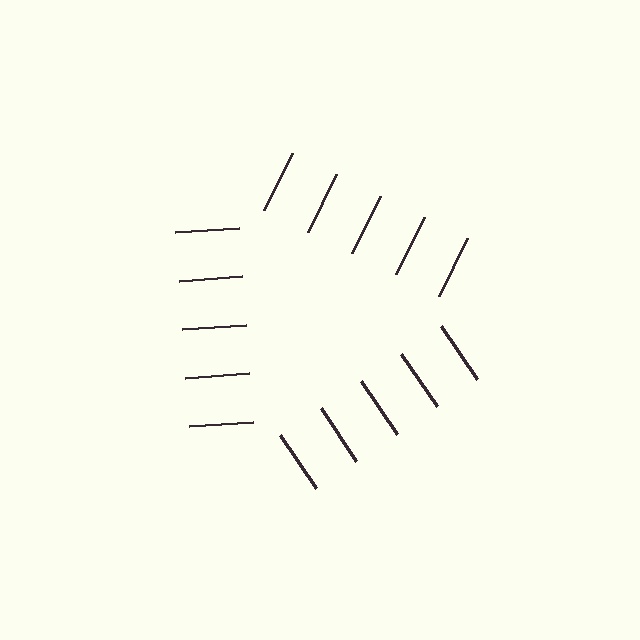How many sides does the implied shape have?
3 sides — the line-ends trace a triangle.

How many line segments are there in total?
15 — 5 along each of the 3 edges.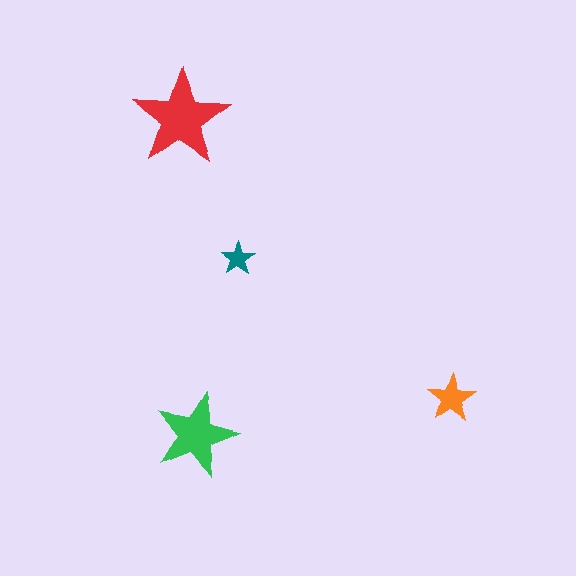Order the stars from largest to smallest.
the red one, the green one, the orange one, the teal one.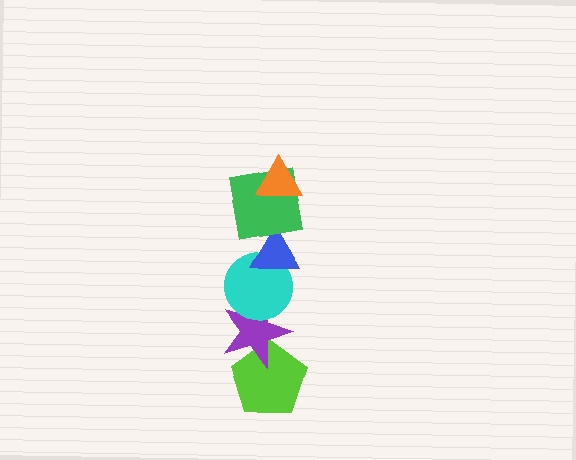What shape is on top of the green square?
The orange triangle is on top of the green square.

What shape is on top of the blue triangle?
The green square is on top of the blue triangle.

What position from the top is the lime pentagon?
The lime pentagon is 6th from the top.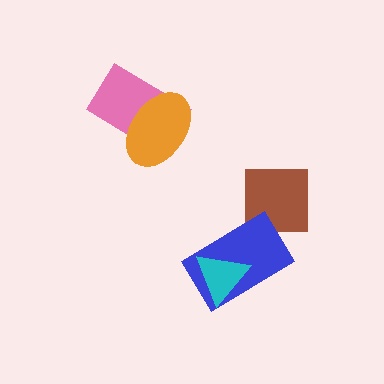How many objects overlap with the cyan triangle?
1 object overlaps with the cyan triangle.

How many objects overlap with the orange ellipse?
1 object overlaps with the orange ellipse.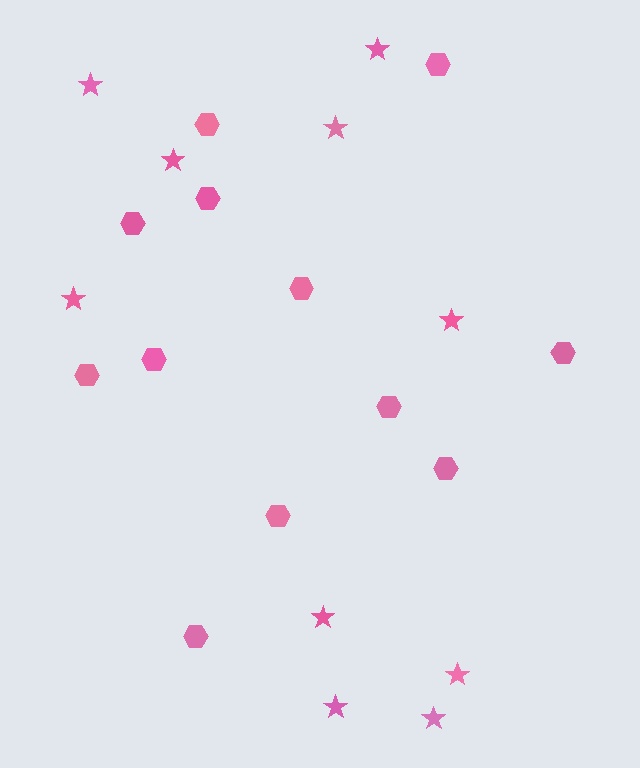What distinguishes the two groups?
There are 2 groups: one group of hexagons (12) and one group of stars (10).